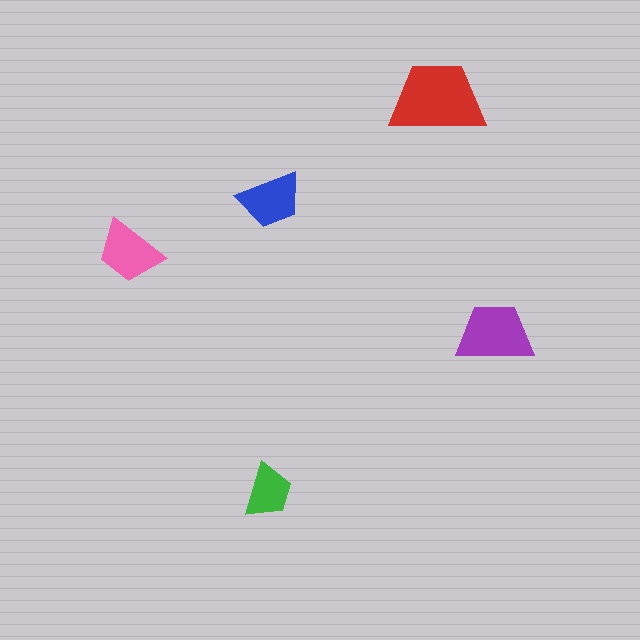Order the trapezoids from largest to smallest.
the red one, the purple one, the pink one, the blue one, the green one.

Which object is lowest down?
The green trapezoid is bottommost.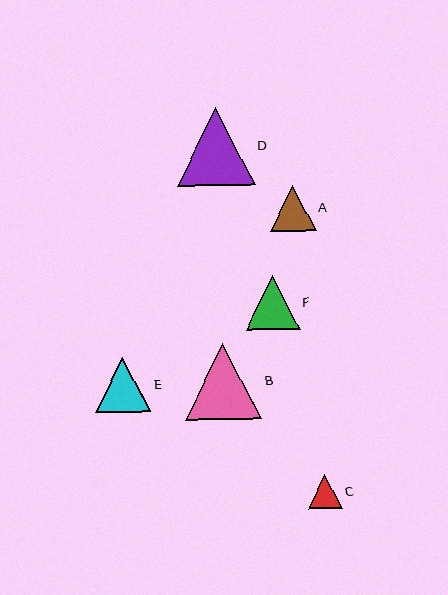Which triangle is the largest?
Triangle D is the largest with a size of approximately 78 pixels.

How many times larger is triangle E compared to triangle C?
Triangle E is approximately 1.6 times the size of triangle C.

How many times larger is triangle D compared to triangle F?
Triangle D is approximately 1.5 times the size of triangle F.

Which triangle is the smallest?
Triangle C is the smallest with a size of approximately 34 pixels.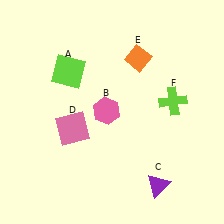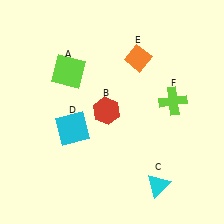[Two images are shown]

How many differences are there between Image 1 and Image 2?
There are 3 differences between the two images.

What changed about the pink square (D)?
In Image 1, D is pink. In Image 2, it changed to cyan.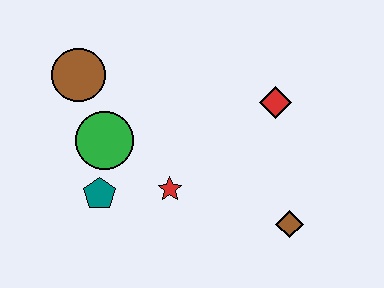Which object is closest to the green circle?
The teal pentagon is closest to the green circle.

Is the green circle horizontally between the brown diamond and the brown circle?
Yes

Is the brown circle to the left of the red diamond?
Yes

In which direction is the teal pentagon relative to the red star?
The teal pentagon is to the left of the red star.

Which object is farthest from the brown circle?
The brown diamond is farthest from the brown circle.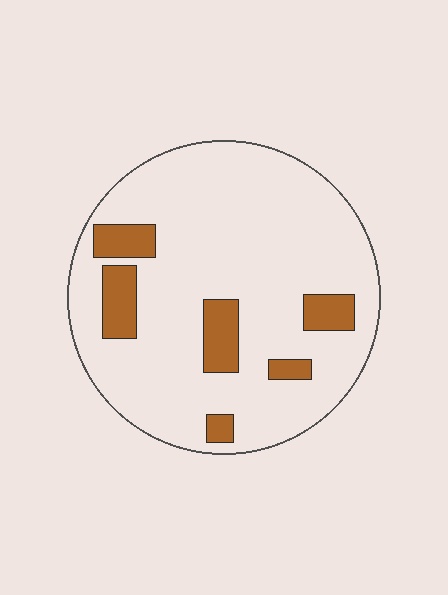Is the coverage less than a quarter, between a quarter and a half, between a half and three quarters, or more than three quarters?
Less than a quarter.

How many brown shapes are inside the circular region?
6.